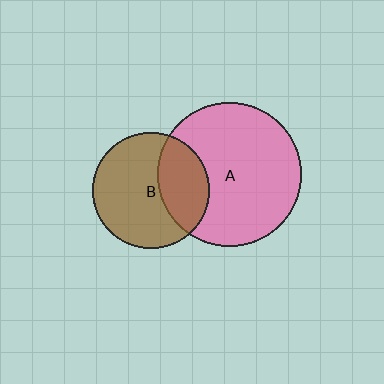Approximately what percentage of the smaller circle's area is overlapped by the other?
Approximately 35%.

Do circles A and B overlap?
Yes.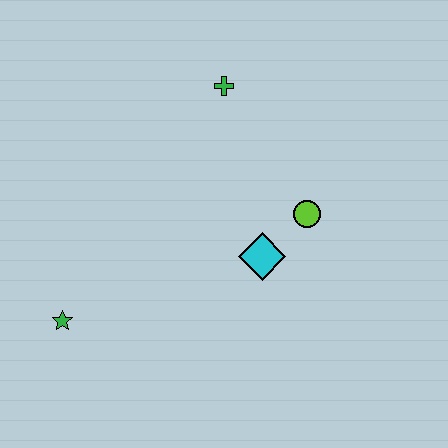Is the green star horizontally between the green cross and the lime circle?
No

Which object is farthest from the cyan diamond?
The green star is farthest from the cyan diamond.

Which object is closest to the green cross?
The lime circle is closest to the green cross.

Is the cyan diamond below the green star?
No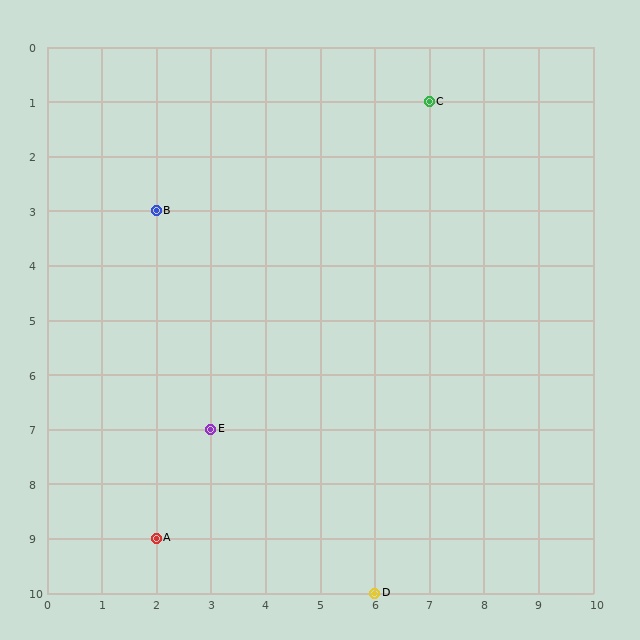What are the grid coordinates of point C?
Point C is at grid coordinates (7, 1).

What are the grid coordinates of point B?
Point B is at grid coordinates (2, 3).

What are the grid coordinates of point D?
Point D is at grid coordinates (6, 10).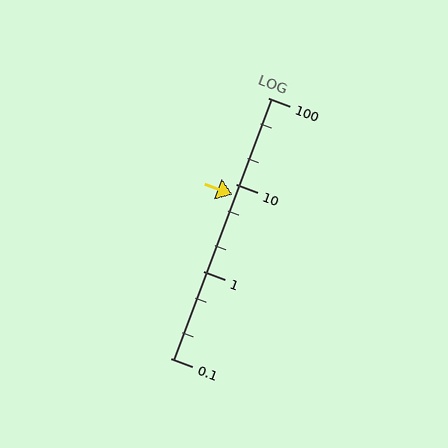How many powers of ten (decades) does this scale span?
The scale spans 3 decades, from 0.1 to 100.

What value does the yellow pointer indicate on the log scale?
The pointer indicates approximately 7.7.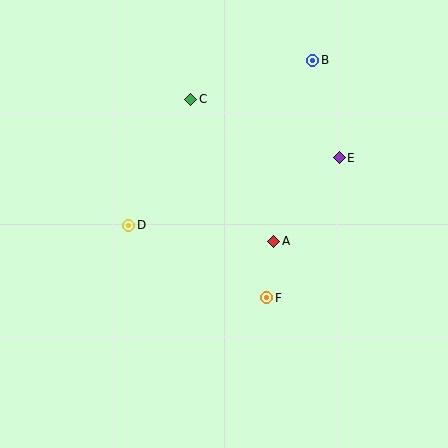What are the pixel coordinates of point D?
Point D is at (129, 225).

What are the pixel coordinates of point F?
Point F is at (267, 298).